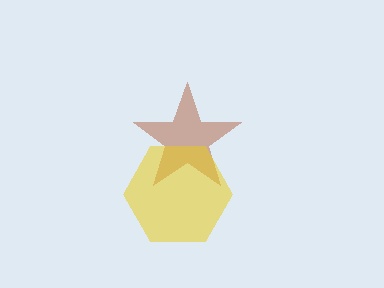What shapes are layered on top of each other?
The layered shapes are: a brown star, a yellow hexagon.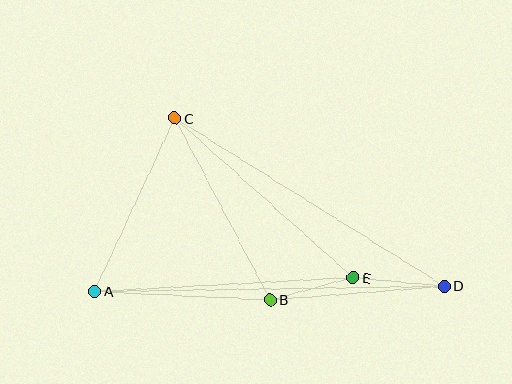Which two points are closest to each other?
Points B and E are closest to each other.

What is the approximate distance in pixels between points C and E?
The distance between C and E is approximately 239 pixels.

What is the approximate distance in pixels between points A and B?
The distance between A and B is approximately 175 pixels.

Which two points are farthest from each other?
Points A and D are farthest from each other.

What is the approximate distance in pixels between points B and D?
The distance between B and D is approximately 175 pixels.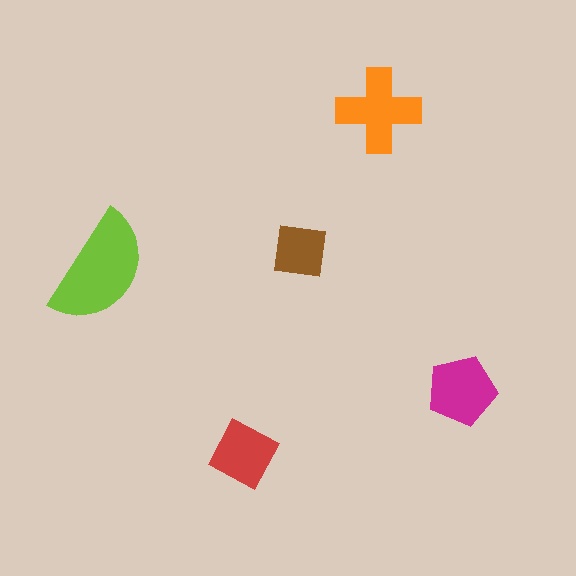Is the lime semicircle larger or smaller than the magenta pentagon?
Larger.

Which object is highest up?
The orange cross is topmost.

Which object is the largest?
The lime semicircle.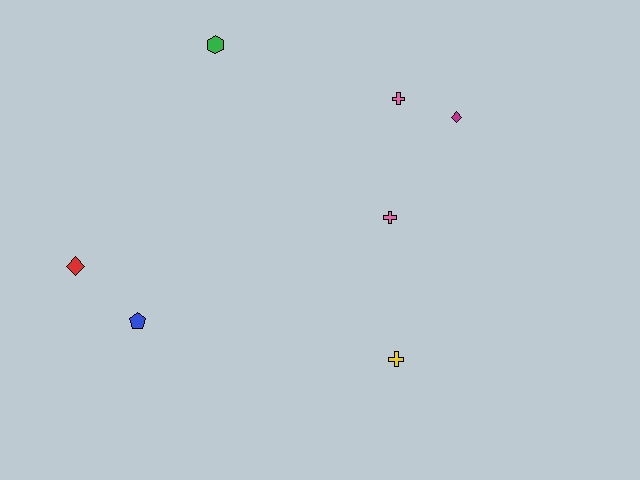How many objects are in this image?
There are 7 objects.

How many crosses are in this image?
There are 3 crosses.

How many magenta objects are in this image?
There is 1 magenta object.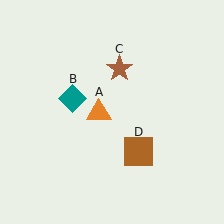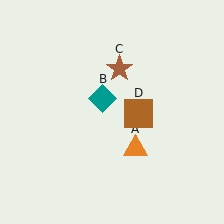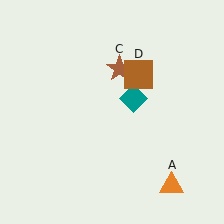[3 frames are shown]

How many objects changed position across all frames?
3 objects changed position: orange triangle (object A), teal diamond (object B), brown square (object D).